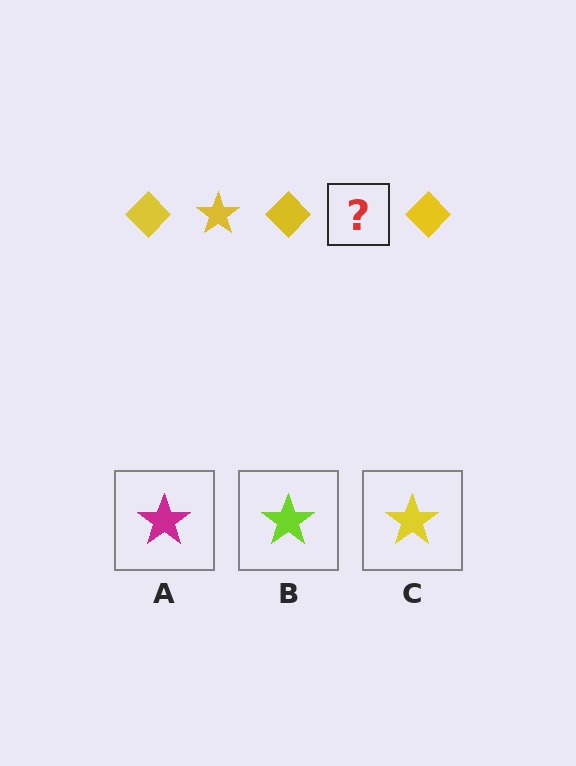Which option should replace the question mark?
Option C.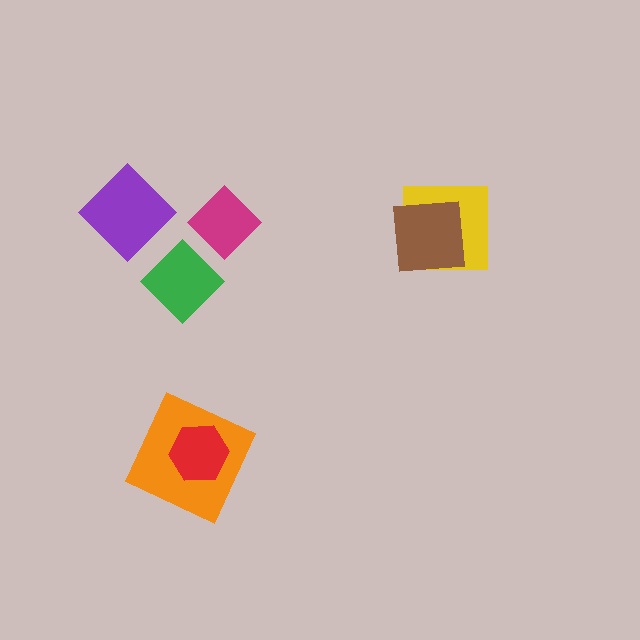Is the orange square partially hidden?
Yes, it is partially covered by another shape.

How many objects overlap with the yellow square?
1 object overlaps with the yellow square.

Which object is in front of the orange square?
The red hexagon is in front of the orange square.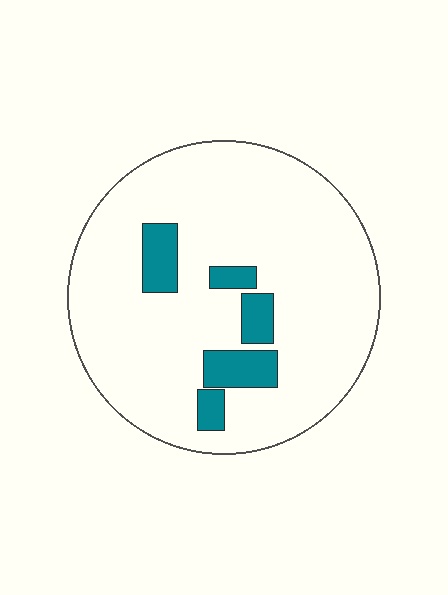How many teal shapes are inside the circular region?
5.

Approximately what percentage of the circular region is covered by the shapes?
Approximately 10%.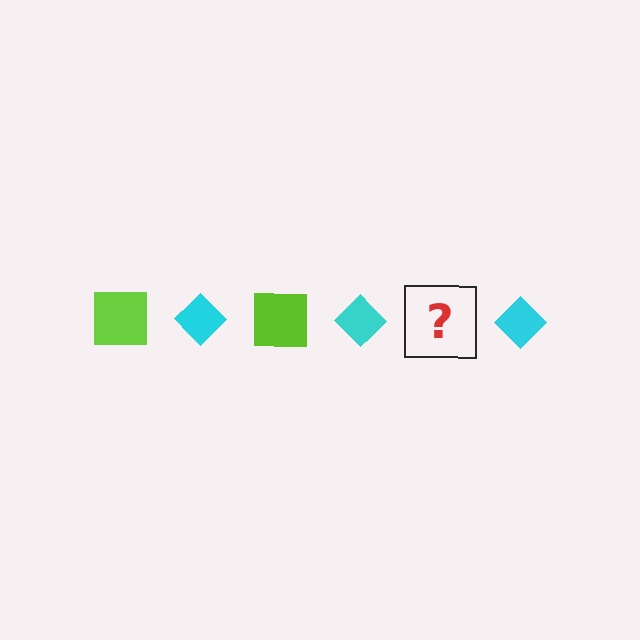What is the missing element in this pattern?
The missing element is a lime square.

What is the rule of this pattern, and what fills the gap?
The rule is that the pattern alternates between lime square and cyan diamond. The gap should be filled with a lime square.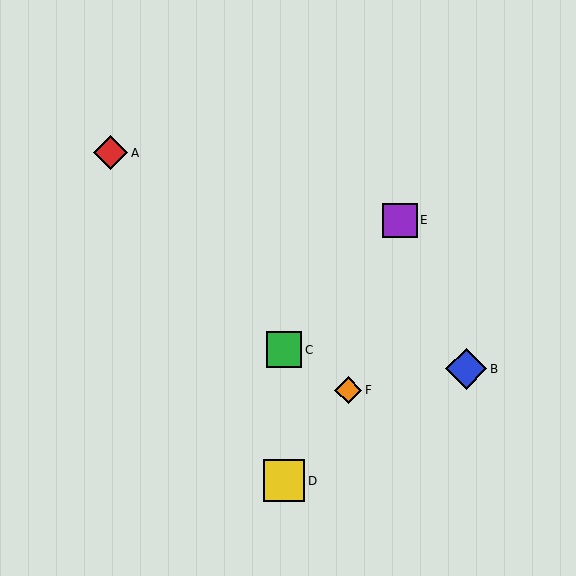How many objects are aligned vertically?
2 objects (C, D) are aligned vertically.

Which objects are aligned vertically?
Objects C, D are aligned vertically.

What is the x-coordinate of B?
Object B is at x≈466.